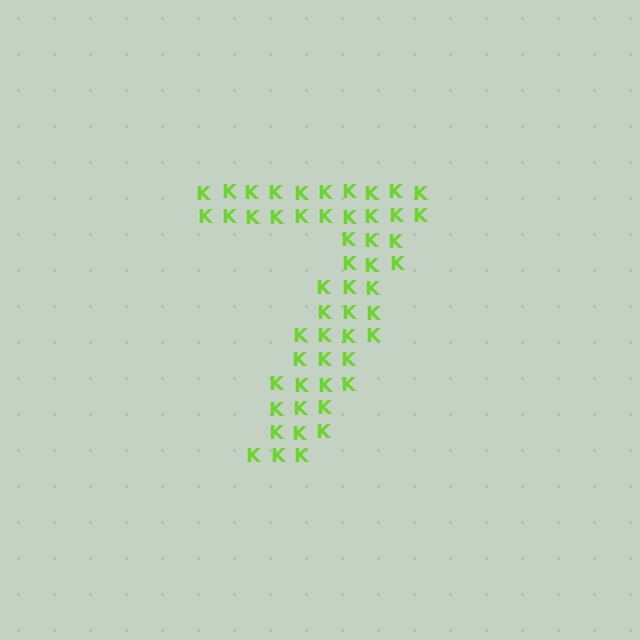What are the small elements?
The small elements are letter K's.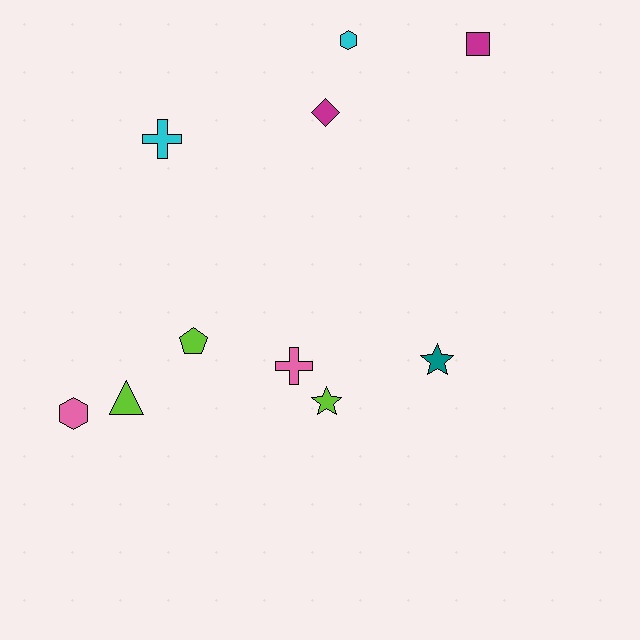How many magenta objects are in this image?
There are 2 magenta objects.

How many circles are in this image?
There are no circles.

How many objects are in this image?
There are 10 objects.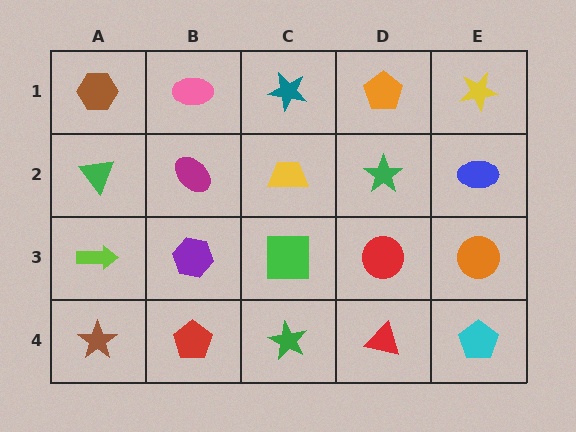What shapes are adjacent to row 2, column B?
A pink ellipse (row 1, column B), a purple hexagon (row 3, column B), a green triangle (row 2, column A), a yellow trapezoid (row 2, column C).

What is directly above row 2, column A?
A brown hexagon.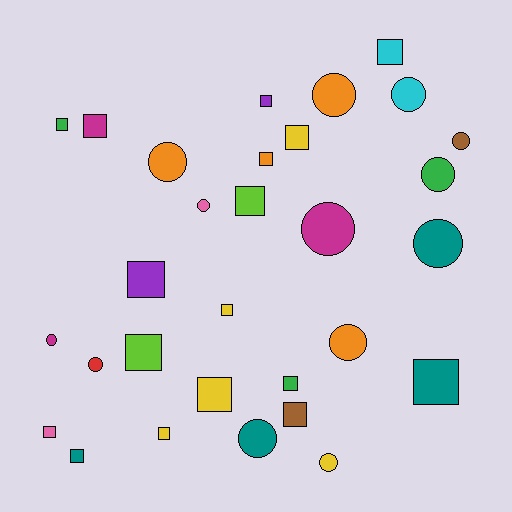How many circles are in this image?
There are 13 circles.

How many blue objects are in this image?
There are no blue objects.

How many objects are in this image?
There are 30 objects.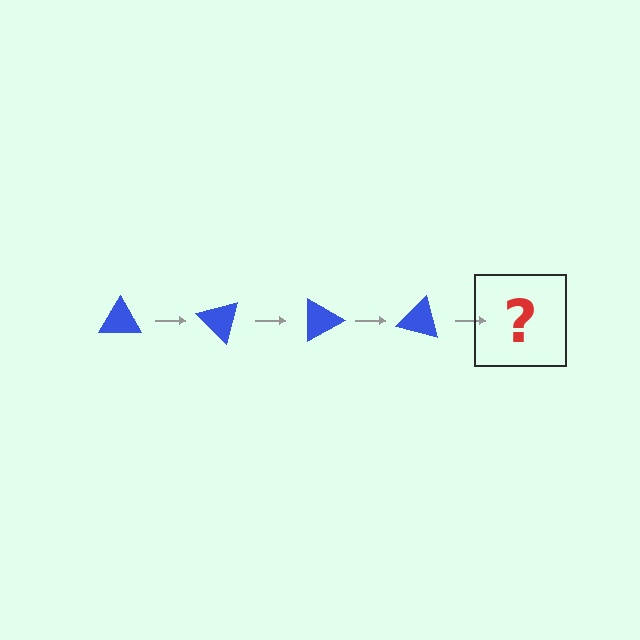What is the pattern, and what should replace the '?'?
The pattern is that the triangle rotates 45 degrees each step. The '?' should be a blue triangle rotated 180 degrees.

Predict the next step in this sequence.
The next step is a blue triangle rotated 180 degrees.